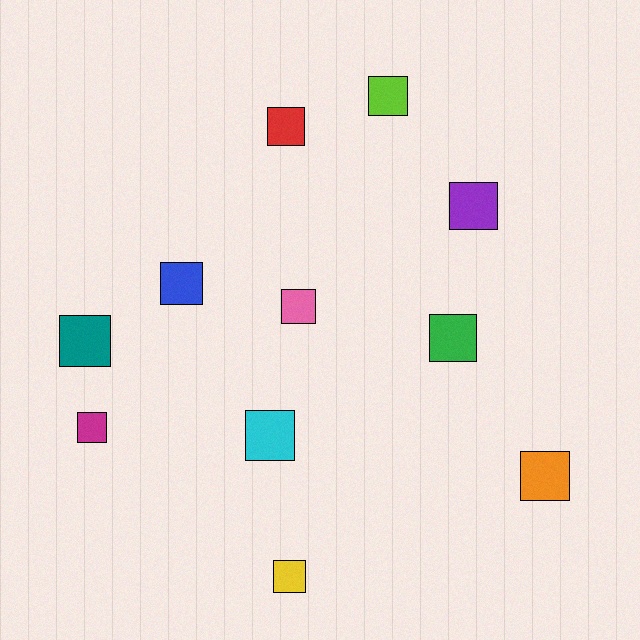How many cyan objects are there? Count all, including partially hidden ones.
There is 1 cyan object.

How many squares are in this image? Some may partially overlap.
There are 11 squares.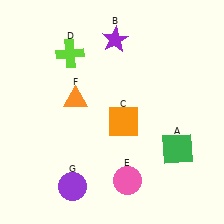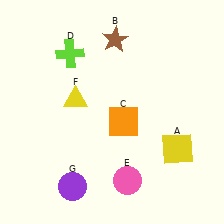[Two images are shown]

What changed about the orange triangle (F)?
In Image 1, F is orange. In Image 2, it changed to yellow.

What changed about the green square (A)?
In Image 1, A is green. In Image 2, it changed to yellow.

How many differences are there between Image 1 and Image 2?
There are 3 differences between the two images.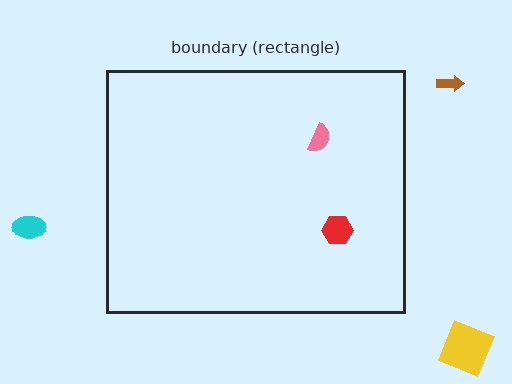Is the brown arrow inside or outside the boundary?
Outside.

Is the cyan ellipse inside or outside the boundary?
Outside.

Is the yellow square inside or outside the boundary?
Outside.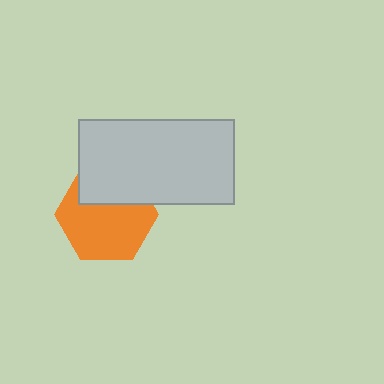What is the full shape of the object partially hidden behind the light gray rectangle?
The partially hidden object is an orange hexagon.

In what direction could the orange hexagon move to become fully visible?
The orange hexagon could move down. That would shift it out from behind the light gray rectangle entirely.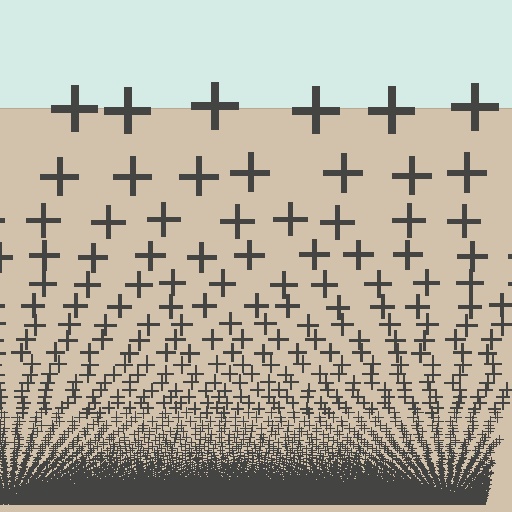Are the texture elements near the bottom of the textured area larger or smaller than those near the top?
Smaller. The gradient is inverted — elements near the bottom are smaller and denser.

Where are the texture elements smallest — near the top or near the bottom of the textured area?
Near the bottom.